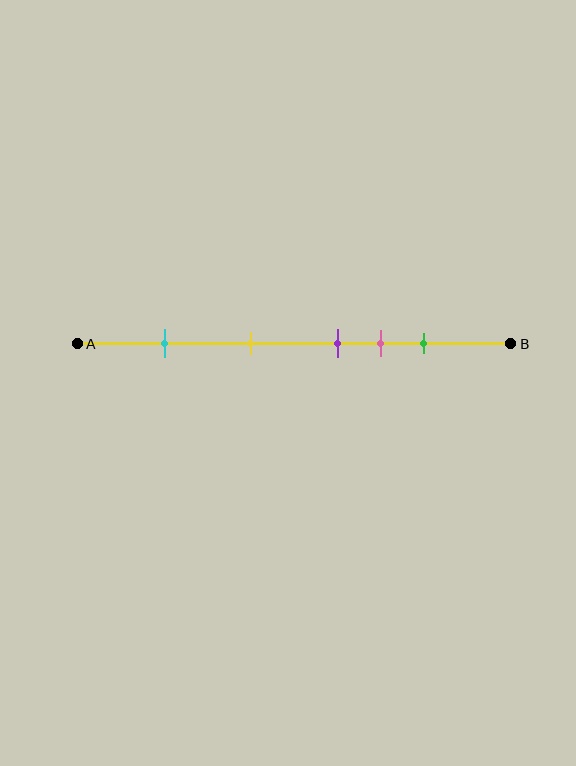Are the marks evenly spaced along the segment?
No, the marks are not evenly spaced.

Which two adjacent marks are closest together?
The purple and pink marks are the closest adjacent pair.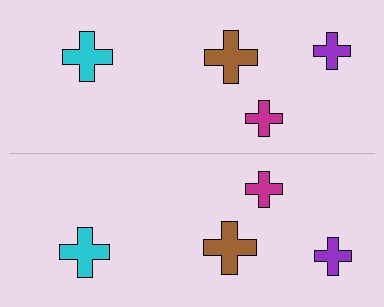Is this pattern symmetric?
Yes, this pattern has bilateral (reflection) symmetry.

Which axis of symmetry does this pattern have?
The pattern has a horizontal axis of symmetry running through the center of the image.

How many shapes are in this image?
There are 8 shapes in this image.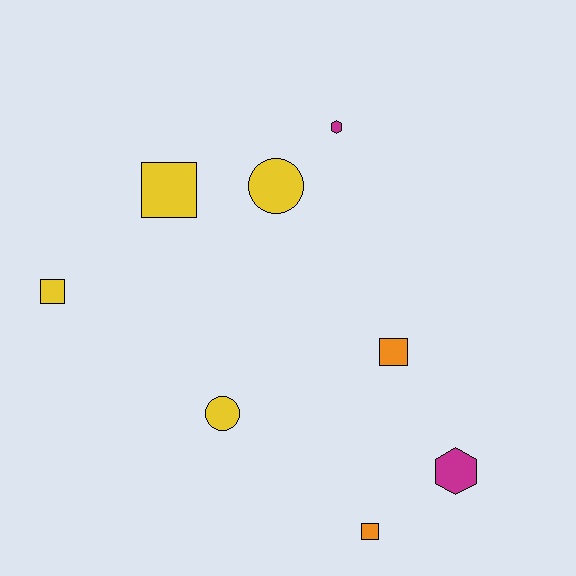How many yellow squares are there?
There are 2 yellow squares.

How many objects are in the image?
There are 8 objects.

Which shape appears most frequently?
Square, with 4 objects.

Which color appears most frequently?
Yellow, with 4 objects.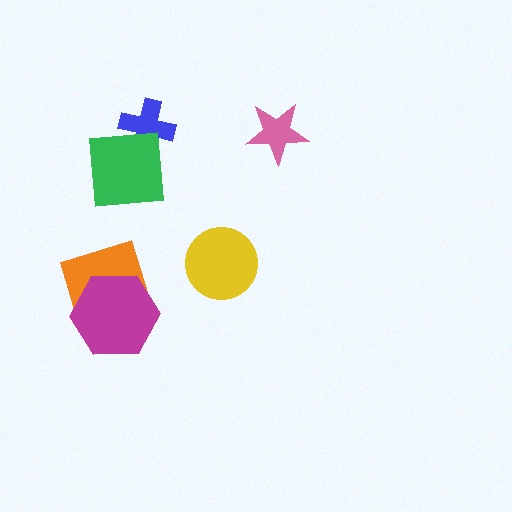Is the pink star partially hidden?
No, no other shape covers it.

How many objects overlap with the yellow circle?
0 objects overlap with the yellow circle.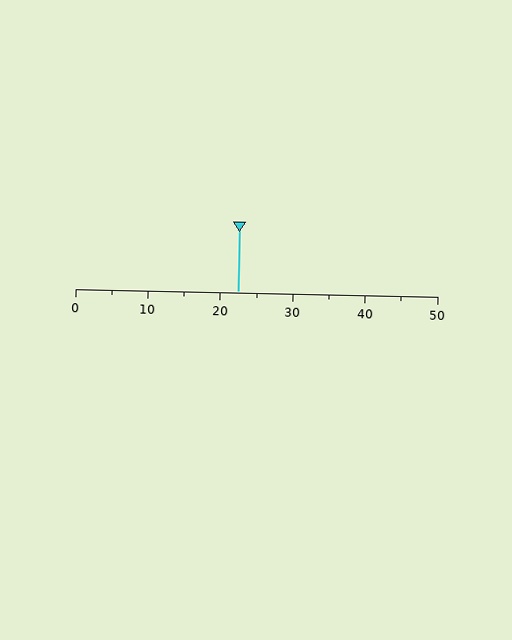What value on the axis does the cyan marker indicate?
The marker indicates approximately 22.5.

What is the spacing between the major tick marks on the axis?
The major ticks are spaced 10 apart.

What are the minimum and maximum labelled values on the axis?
The axis runs from 0 to 50.